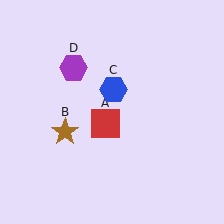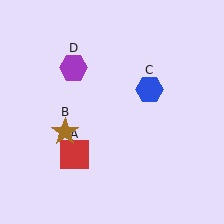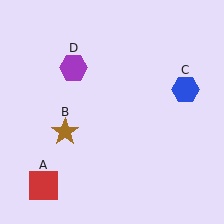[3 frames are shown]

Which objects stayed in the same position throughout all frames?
Brown star (object B) and purple hexagon (object D) remained stationary.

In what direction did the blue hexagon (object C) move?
The blue hexagon (object C) moved right.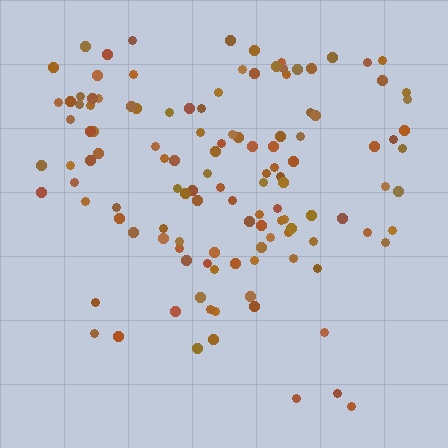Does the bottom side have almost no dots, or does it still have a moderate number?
Still a moderate number, just noticeably fewer than the top.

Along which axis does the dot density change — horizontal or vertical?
Vertical.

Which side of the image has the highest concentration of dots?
The top.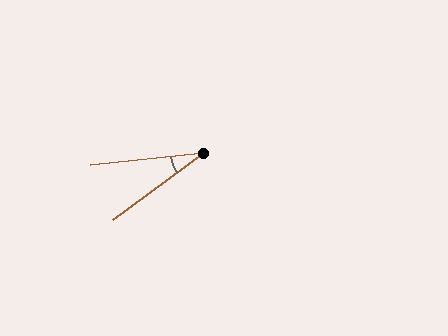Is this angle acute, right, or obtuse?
It is acute.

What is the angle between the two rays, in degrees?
Approximately 30 degrees.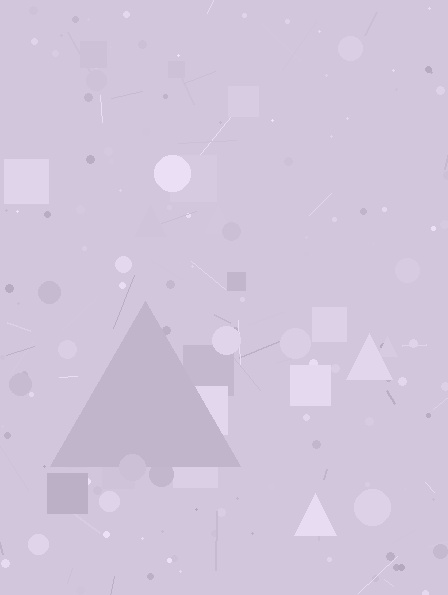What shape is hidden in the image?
A triangle is hidden in the image.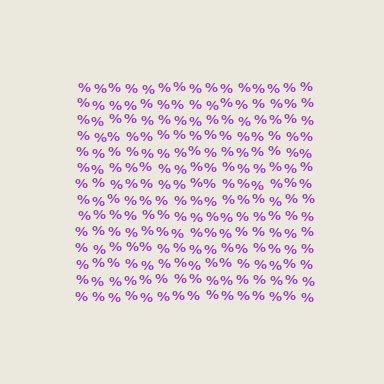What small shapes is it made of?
It is made of small percent signs.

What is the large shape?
The large shape is a square.